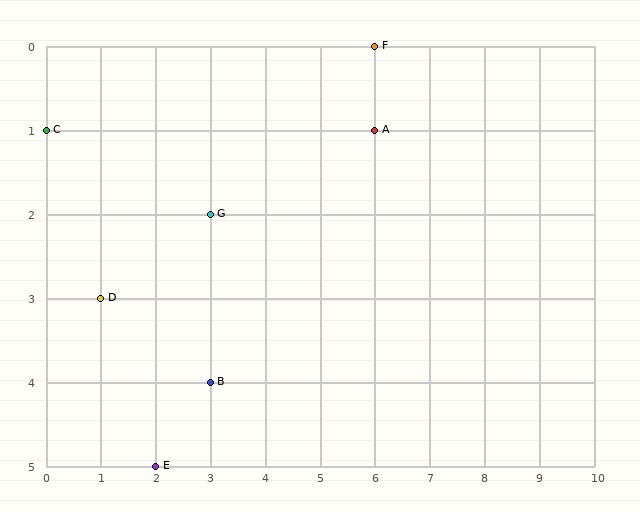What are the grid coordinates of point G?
Point G is at grid coordinates (3, 2).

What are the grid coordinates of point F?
Point F is at grid coordinates (6, 0).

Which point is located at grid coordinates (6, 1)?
Point A is at (6, 1).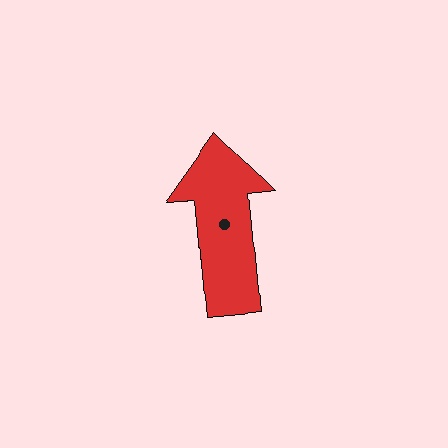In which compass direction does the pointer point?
North.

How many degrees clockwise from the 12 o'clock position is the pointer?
Approximately 355 degrees.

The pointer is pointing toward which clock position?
Roughly 12 o'clock.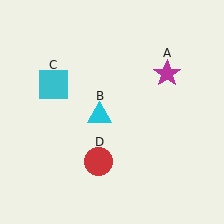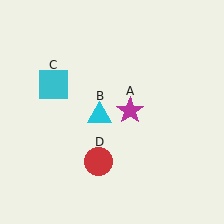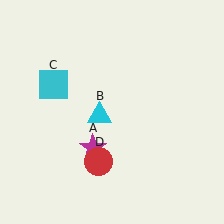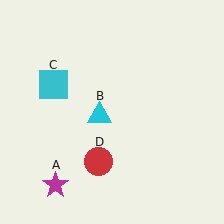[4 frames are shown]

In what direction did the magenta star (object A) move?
The magenta star (object A) moved down and to the left.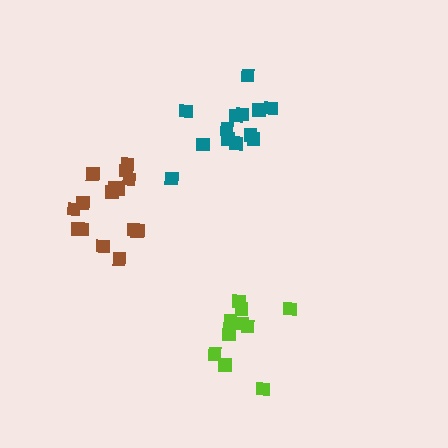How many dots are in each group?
Group 1: 10 dots, Group 2: 13 dots, Group 3: 15 dots (38 total).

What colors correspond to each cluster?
The clusters are colored: lime, teal, brown.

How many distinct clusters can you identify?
There are 3 distinct clusters.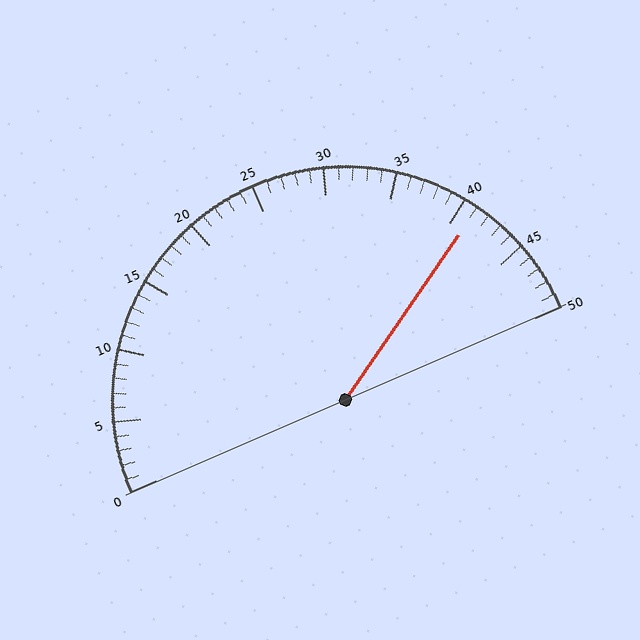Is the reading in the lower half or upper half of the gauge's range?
The reading is in the upper half of the range (0 to 50).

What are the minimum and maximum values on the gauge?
The gauge ranges from 0 to 50.